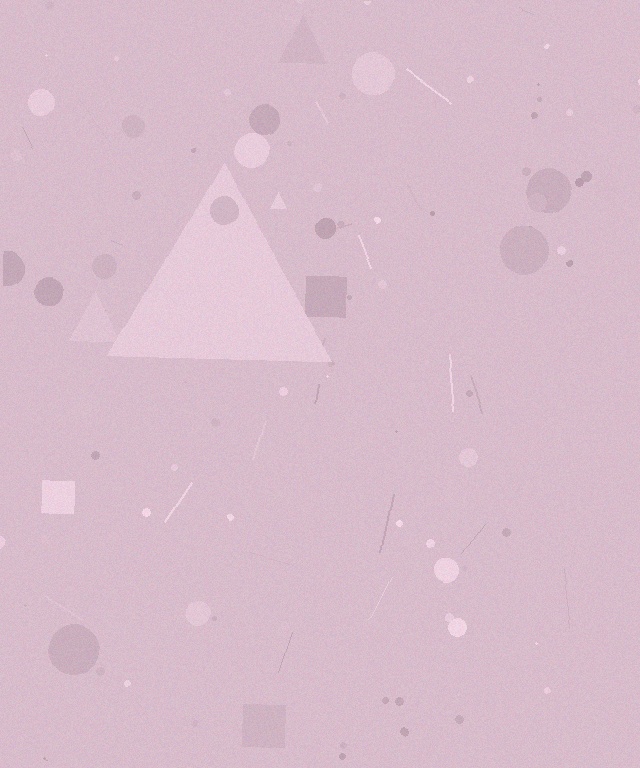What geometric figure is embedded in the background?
A triangle is embedded in the background.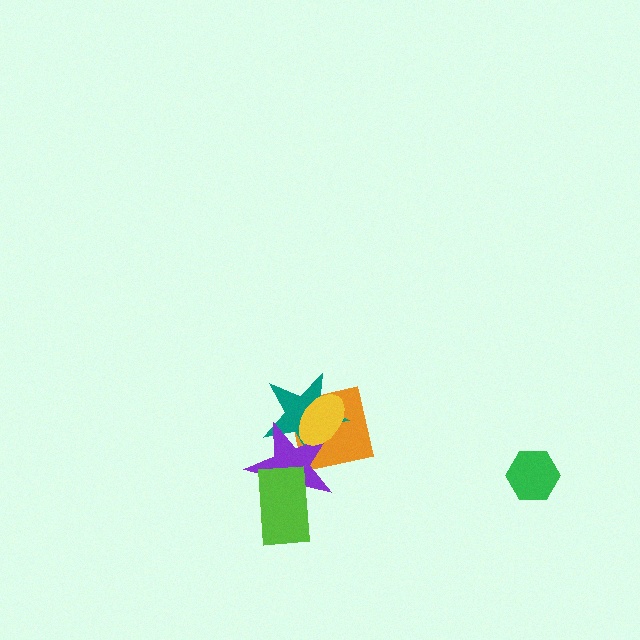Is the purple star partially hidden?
Yes, it is partially covered by another shape.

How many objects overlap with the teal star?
3 objects overlap with the teal star.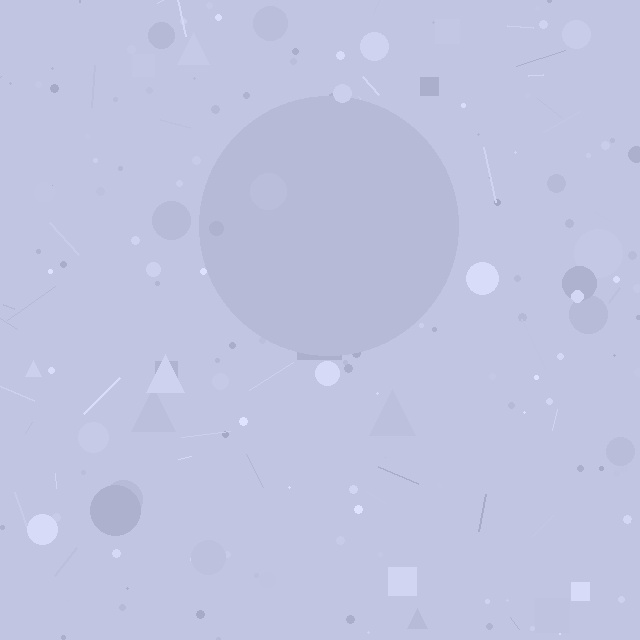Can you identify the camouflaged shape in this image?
The camouflaged shape is a circle.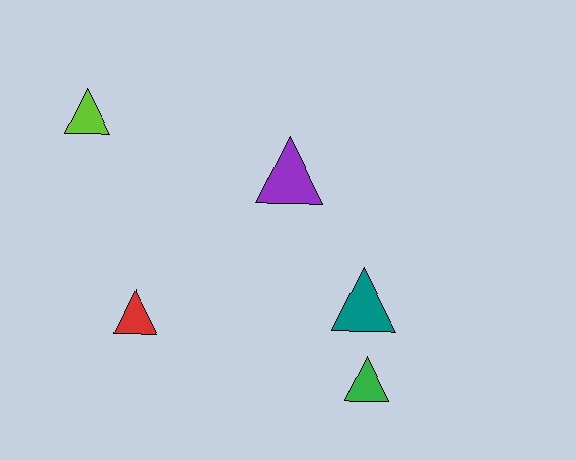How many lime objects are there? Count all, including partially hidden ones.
There is 1 lime object.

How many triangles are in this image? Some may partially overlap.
There are 5 triangles.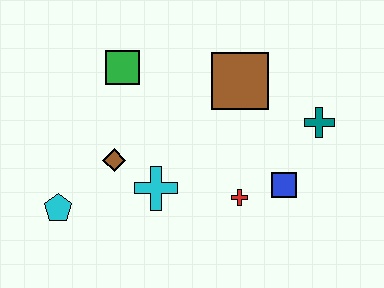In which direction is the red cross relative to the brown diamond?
The red cross is to the right of the brown diamond.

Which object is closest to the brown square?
The teal cross is closest to the brown square.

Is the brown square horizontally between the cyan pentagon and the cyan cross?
No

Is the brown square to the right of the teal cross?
No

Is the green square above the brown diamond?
Yes